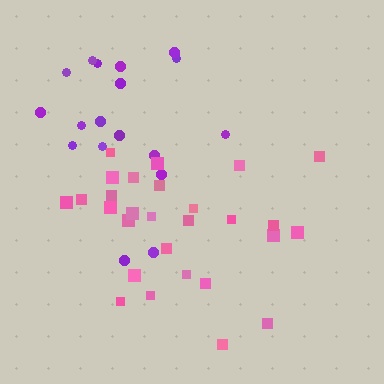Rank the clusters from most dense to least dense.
pink, purple.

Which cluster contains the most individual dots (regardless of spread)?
Pink (28).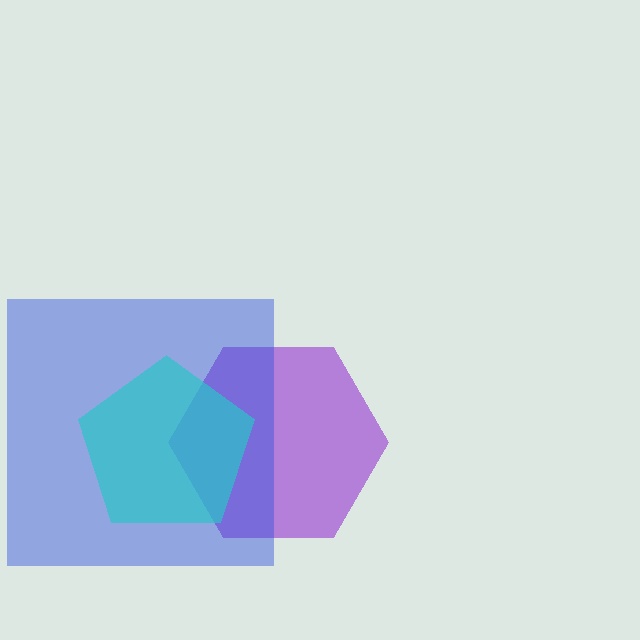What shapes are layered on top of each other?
The layered shapes are: a purple hexagon, a blue square, a cyan pentagon.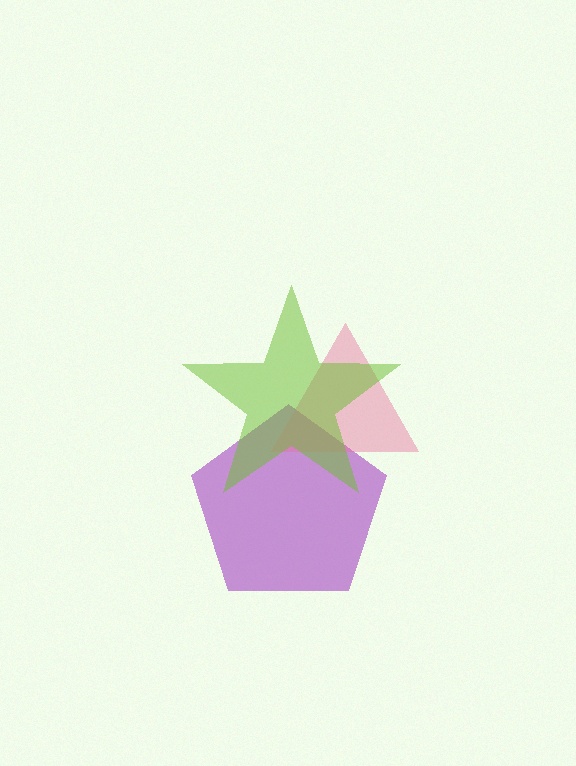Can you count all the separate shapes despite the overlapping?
Yes, there are 3 separate shapes.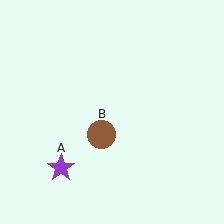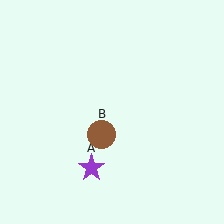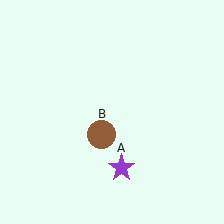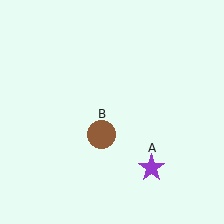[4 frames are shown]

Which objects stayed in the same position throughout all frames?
Brown circle (object B) remained stationary.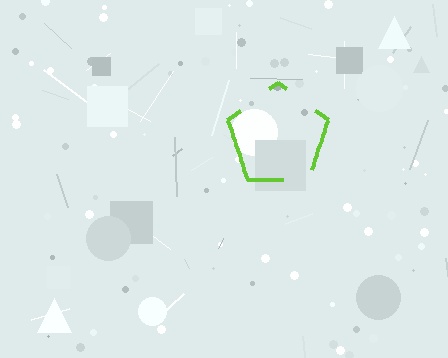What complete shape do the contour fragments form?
The contour fragments form a pentagon.